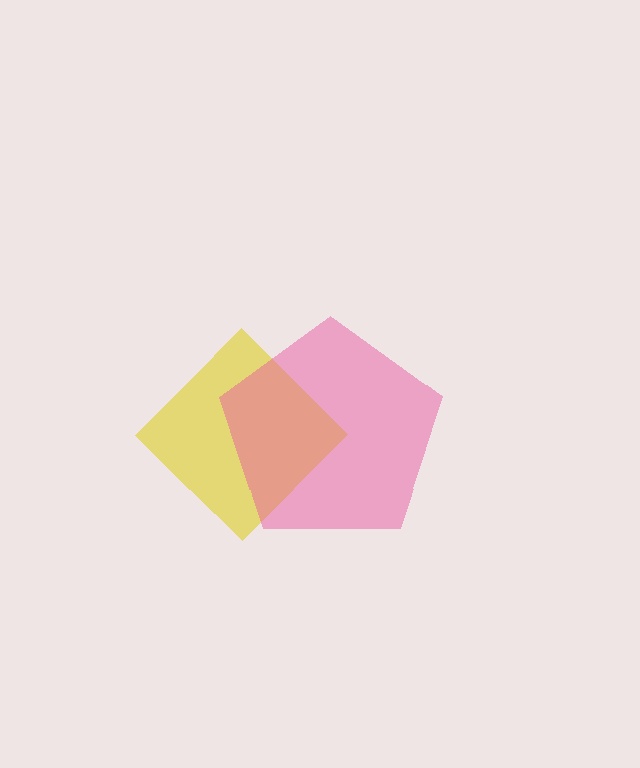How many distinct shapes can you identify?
There are 2 distinct shapes: a yellow diamond, a pink pentagon.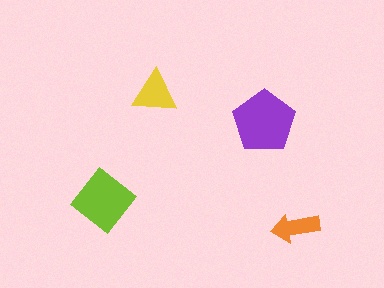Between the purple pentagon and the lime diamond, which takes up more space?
The purple pentagon.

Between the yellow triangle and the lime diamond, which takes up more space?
The lime diamond.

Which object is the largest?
The purple pentagon.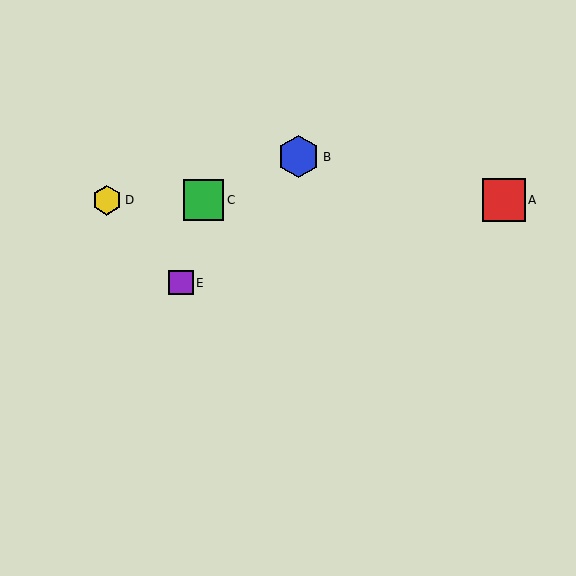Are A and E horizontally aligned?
No, A is at y≈200 and E is at y≈283.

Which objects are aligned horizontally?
Objects A, C, D are aligned horizontally.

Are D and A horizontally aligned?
Yes, both are at y≈200.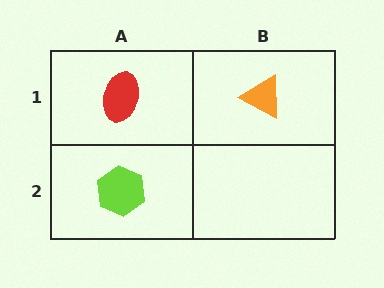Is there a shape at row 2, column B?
No, that cell is empty.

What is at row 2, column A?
A lime hexagon.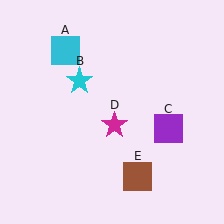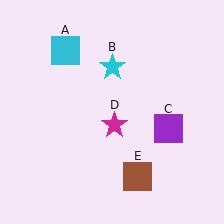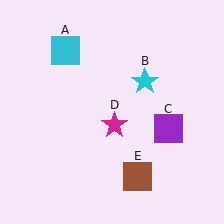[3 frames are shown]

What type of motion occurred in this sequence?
The cyan star (object B) rotated clockwise around the center of the scene.